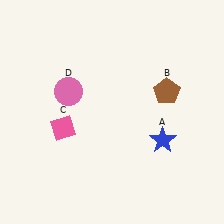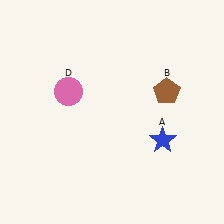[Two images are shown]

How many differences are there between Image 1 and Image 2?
There is 1 difference between the two images.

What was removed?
The pink diamond (C) was removed in Image 2.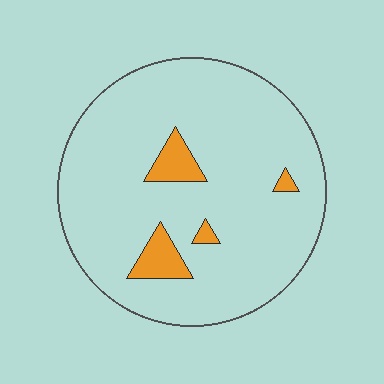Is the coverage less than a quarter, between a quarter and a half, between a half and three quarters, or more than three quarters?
Less than a quarter.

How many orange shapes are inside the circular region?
4.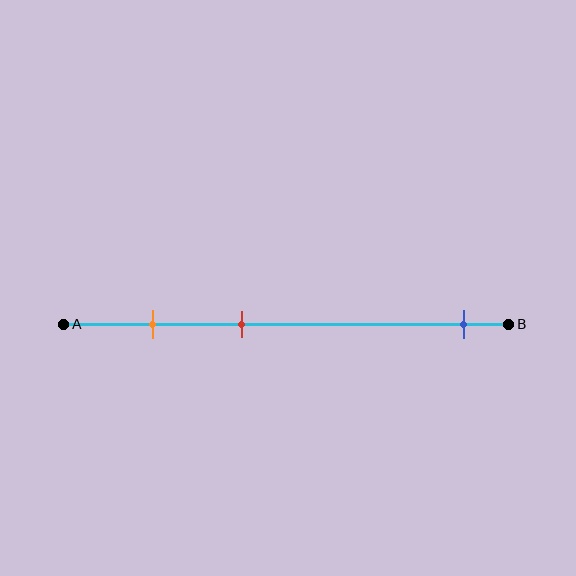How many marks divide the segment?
There are 3 marks dividing the segment.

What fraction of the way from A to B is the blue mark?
The blue mark is approximately 90% (0.9) of the way from A to B.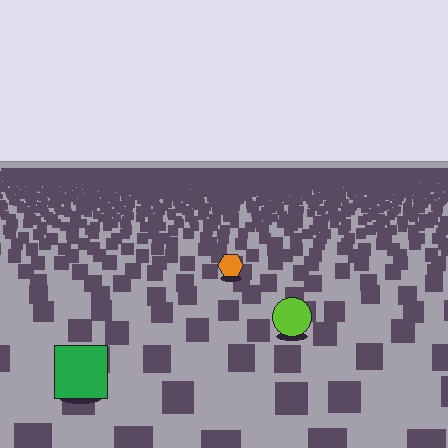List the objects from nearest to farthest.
From nearest to farthest: the green square, the lime circle, the orange hexagon.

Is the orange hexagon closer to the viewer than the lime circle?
No. The lime circle is closer — you can tell from the texture gradient: the ground texture is coarser near it.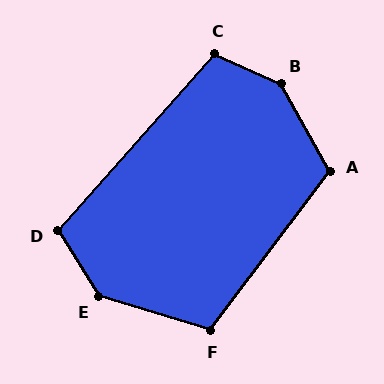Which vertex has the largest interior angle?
B, at approximately 144 degrees.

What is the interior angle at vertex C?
Approximately 107 degrees (obtuse).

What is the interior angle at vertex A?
Approximately 113 degrees (obtuse).